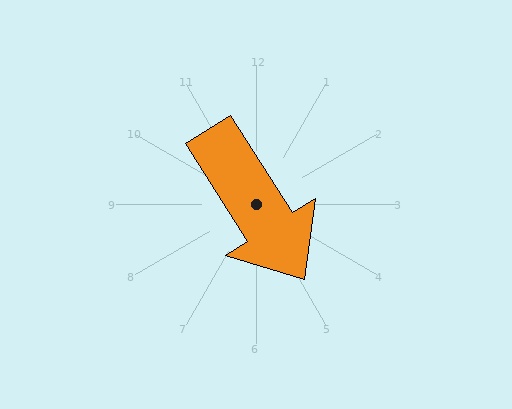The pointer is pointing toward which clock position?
Roughly 5 o'clock.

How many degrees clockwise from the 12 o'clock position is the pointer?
Approximately 147 degrees.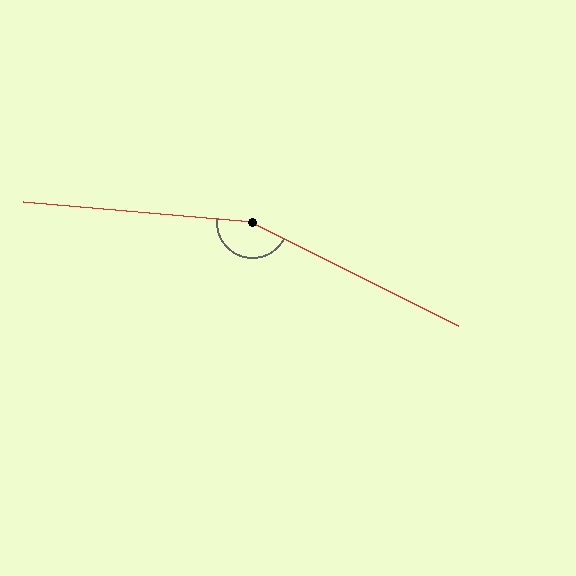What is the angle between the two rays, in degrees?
Approximately 158 degrees.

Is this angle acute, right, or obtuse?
It is obtuse.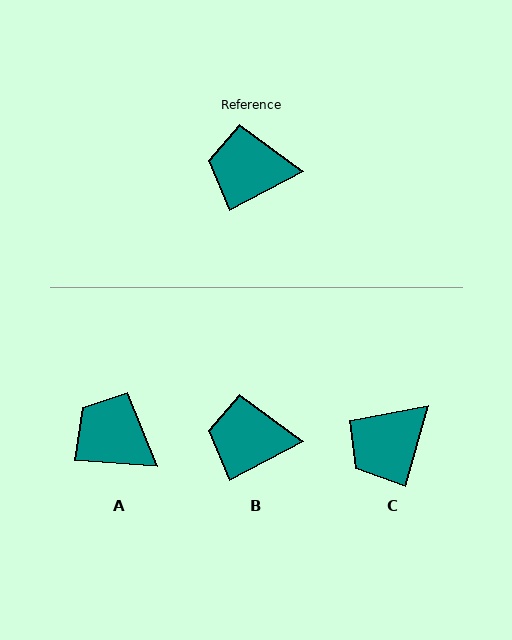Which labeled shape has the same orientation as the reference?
B.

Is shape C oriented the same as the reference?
No, it is off by about 47 degrees.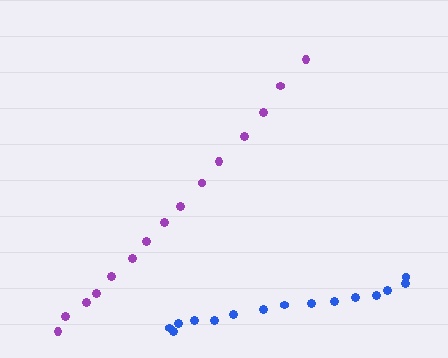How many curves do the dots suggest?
There are 2 distinct paths.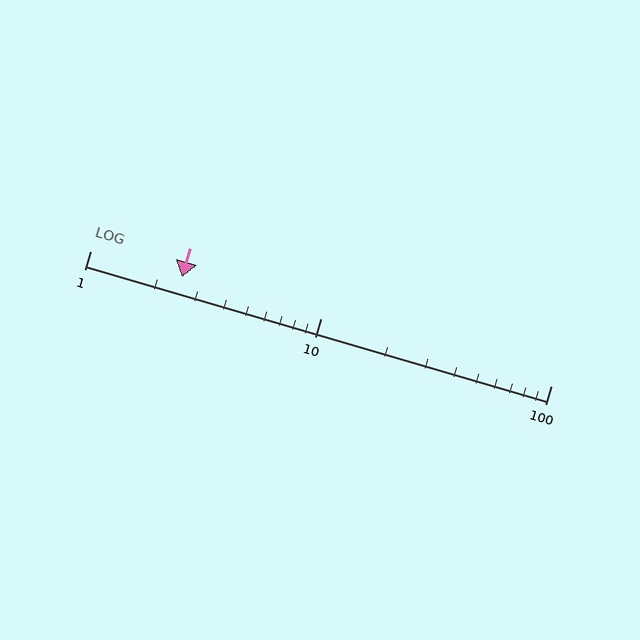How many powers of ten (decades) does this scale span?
The scale spans 2 decades, from 1 to 100.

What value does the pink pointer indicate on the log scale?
The pointer indicates approximately 2.5.